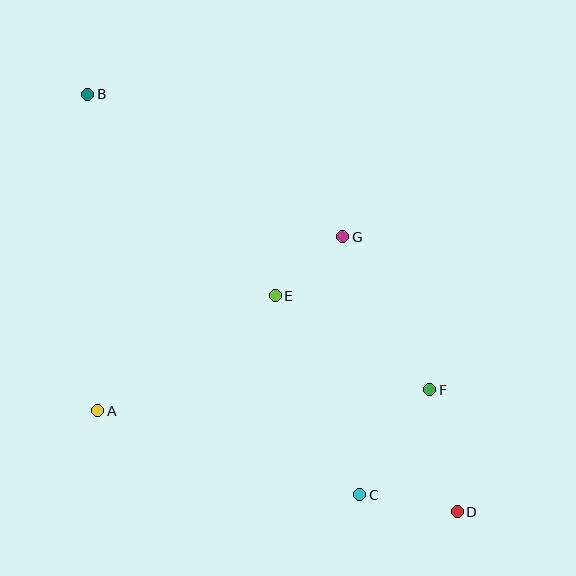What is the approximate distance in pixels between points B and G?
The distance between B and G is approximately 292 pixels.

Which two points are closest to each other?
Points E and G are closest to each other.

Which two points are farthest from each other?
Points B and D are farthest from each other.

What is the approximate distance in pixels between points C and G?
The distance between C and G is approximately 258 pixels.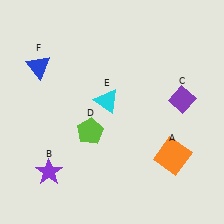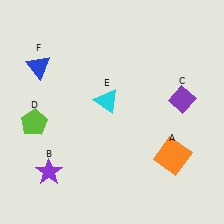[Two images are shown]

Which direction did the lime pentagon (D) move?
The lime pentagon (D) moved left.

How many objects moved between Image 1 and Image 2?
1 object moved between the two images.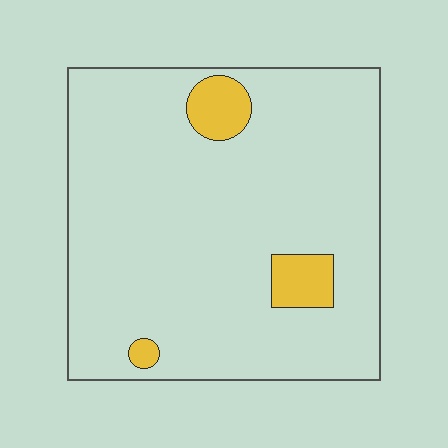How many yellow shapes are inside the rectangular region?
3.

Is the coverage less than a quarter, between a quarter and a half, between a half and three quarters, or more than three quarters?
Less than a quarter.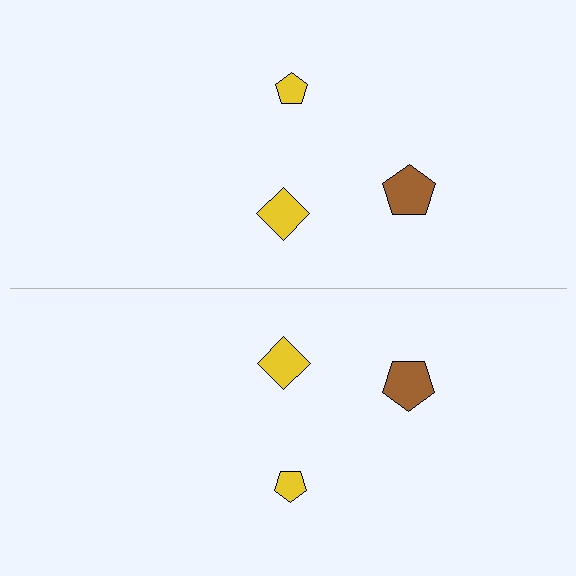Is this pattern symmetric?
Yes, this pattern has bilateral (reflection) symmetry.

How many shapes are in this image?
There are 6 shapes in this image.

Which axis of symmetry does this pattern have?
The pattern has a horizontal axis of symmetry running through the center of the image.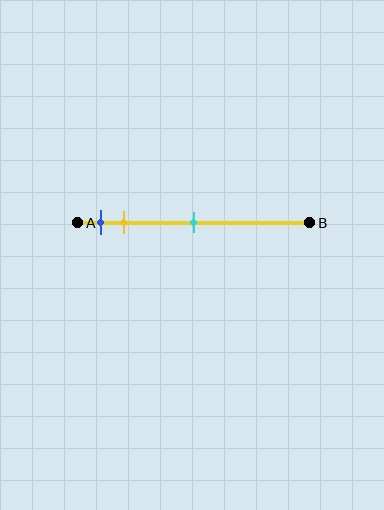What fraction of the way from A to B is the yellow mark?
The yellow mark is approximately 20% (0.2) of the way from A to B.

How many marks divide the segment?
There are 3 marks dividing the segment.